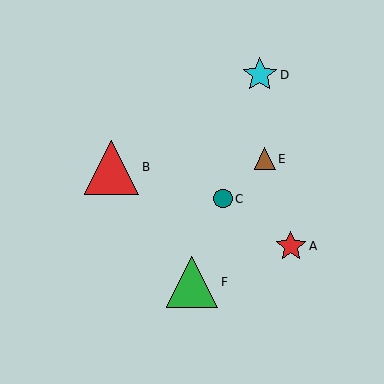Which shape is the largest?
The red triangle (labeled B) is the largest.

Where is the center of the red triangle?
The center of the red triangle is at (111, 167).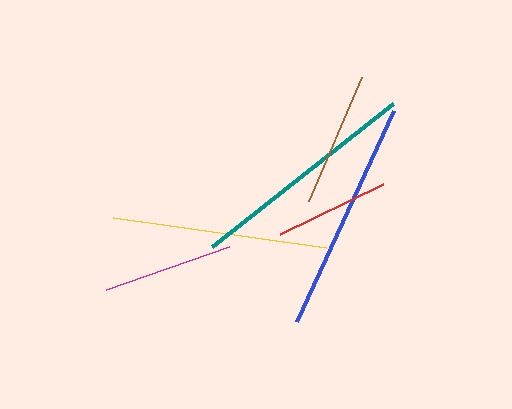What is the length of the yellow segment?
The yellow segment is approximately 215 pixels long.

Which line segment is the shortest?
The red line is the shortest at approximately 115 pixels.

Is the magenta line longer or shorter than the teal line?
The teal line is longer than the magenta line.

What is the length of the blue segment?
The blue segment is approximately 232 pixels long.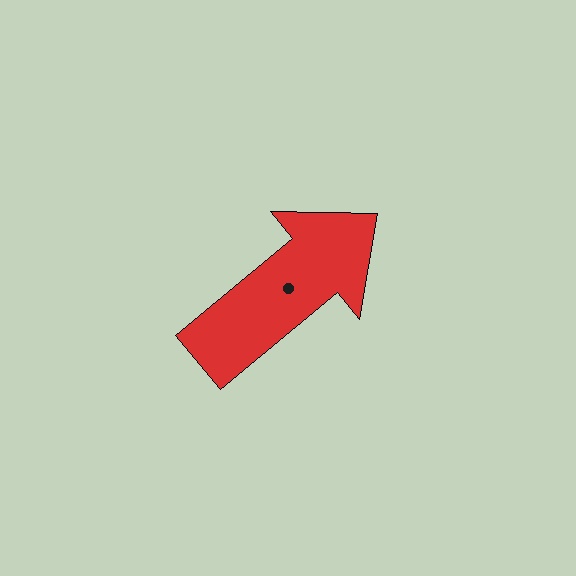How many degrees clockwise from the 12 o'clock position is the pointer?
Approximately 50 degrees.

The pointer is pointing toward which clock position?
Roughly 2 o'clock.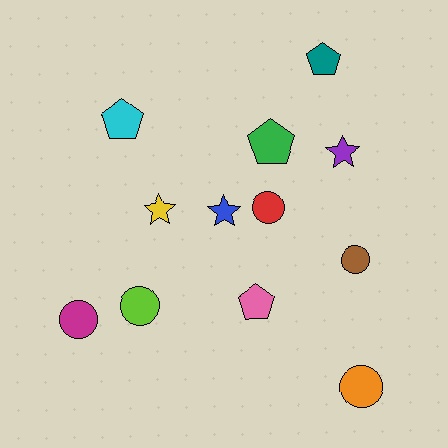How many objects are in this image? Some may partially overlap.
There are 12 objects.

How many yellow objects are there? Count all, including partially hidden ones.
There is 1 yellow object.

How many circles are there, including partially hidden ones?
There are 5 circles.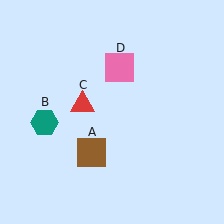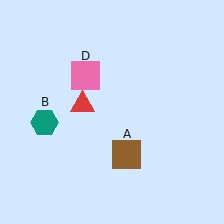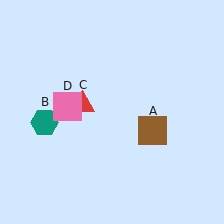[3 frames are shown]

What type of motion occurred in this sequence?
The brown square (object A), pink square (object D) rotated counterclockwise around the center of the scene.